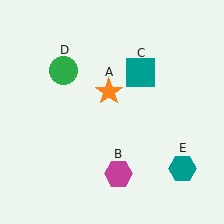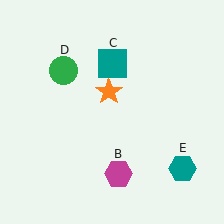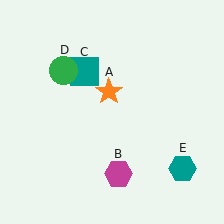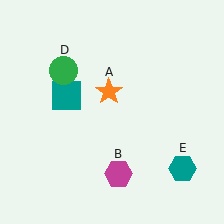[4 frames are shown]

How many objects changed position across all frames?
1 object changed position: teal square (object C).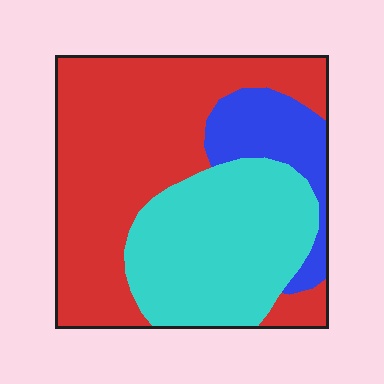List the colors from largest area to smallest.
From largest to smallest: red, cyan, blue.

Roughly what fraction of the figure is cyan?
Cyan covers about 35% of the figure.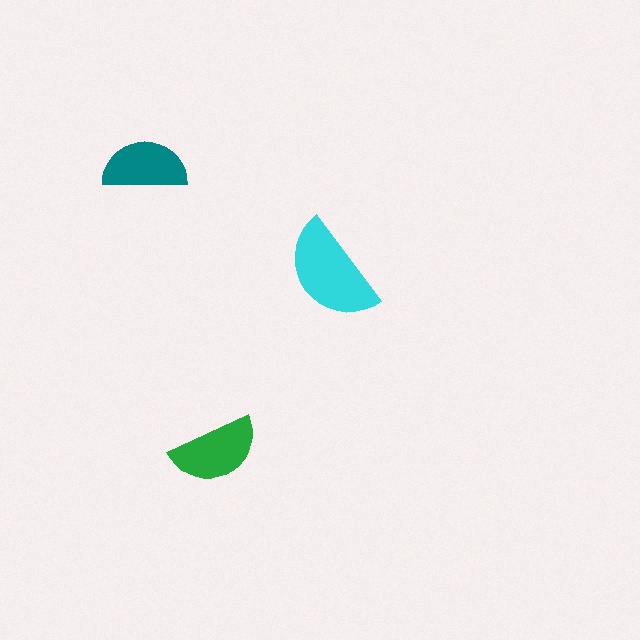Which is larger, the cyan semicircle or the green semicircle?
The cyan one.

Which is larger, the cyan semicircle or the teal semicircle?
The cyan one.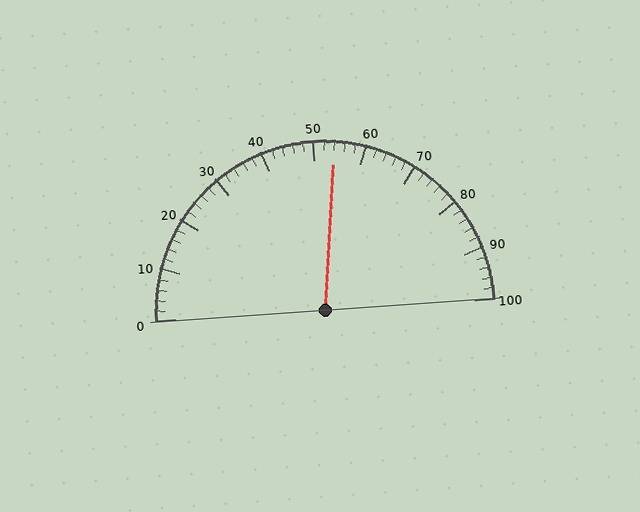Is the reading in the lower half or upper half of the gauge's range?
The reading is in the upper half of the range (0 to 100).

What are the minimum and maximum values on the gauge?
The gauge ranges from 0 to 100.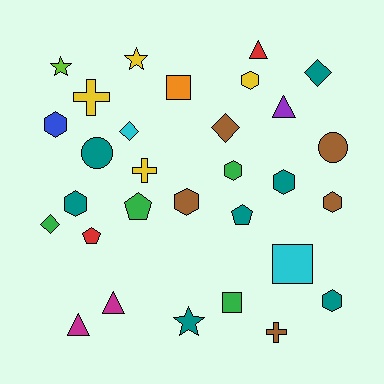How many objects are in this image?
There are 30 objects.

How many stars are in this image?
There are 3 stars.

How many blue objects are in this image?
There is 1 blue object.